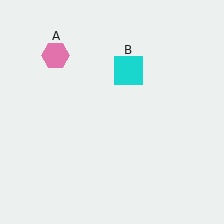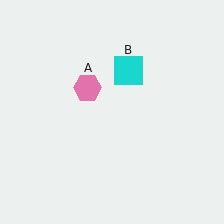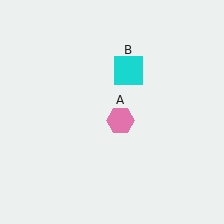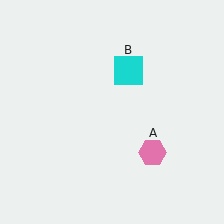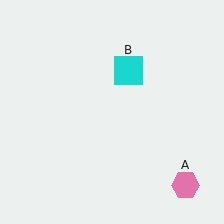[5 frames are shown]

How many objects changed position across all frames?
1 object changed position: pink hexagon (object A).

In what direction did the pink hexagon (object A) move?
The pink hexagon (object A) moved down and to the right.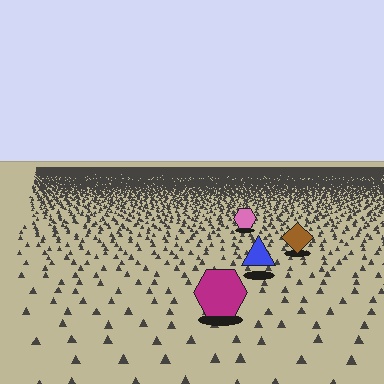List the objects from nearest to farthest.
From nearest to farthest: the magenta hexagon, the blue triangle, the brown diamond, the pink hexagon.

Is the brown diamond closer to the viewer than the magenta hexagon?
No. The magenta hexagon is closer — you can tell from the texture gradient: the ground texture is coarser near it.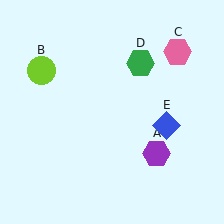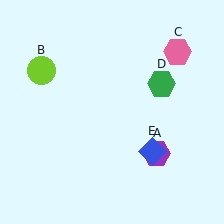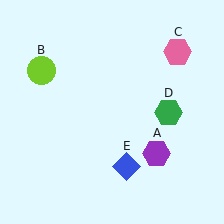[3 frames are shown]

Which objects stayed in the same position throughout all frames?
Purple hexagon (object A) and lime circle (object B) and pink hexagon (object C) remained stationary.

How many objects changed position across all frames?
2 objects changed position: green hexagon (object D), blue diamond (object E).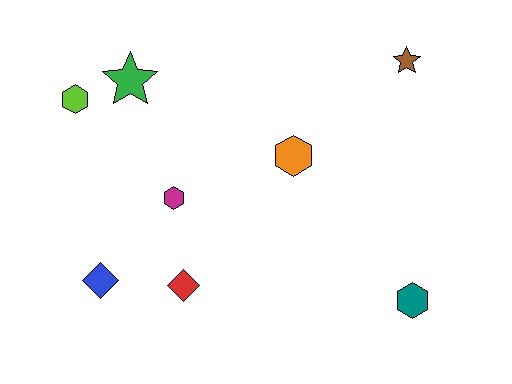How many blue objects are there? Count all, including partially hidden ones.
There is 1 blue object.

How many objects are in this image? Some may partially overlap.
There are 8 objects.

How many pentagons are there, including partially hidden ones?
There are no pentagons.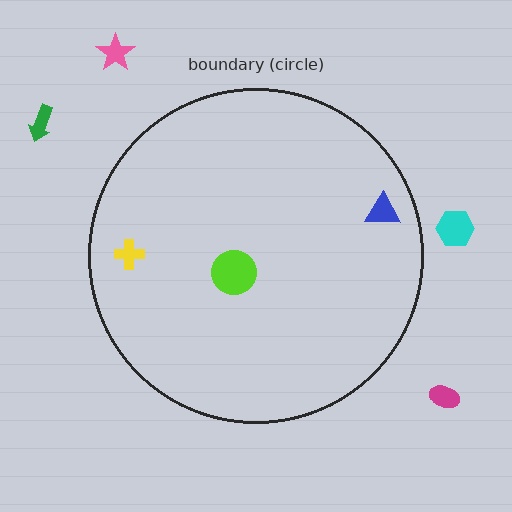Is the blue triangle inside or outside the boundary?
Inside.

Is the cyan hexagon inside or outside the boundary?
Outside.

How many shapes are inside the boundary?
3 inside, 4 outside.